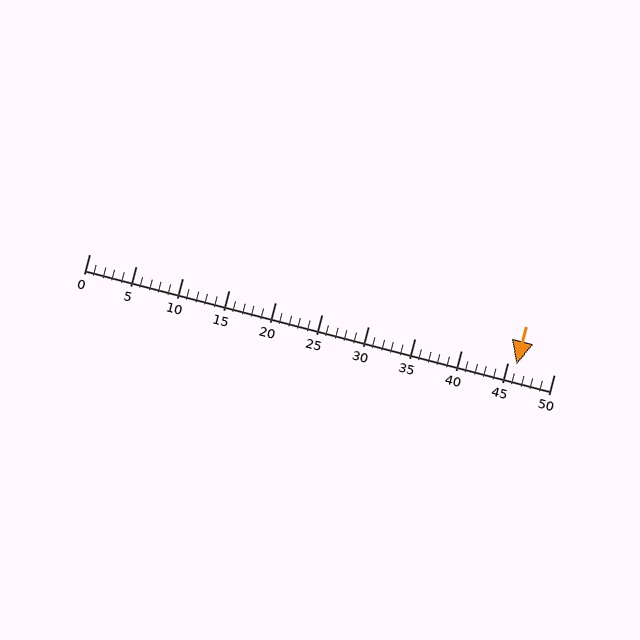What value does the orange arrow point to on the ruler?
The orange arrow points to approximately 46.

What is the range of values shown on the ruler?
The ruler shows values from 0 to 50.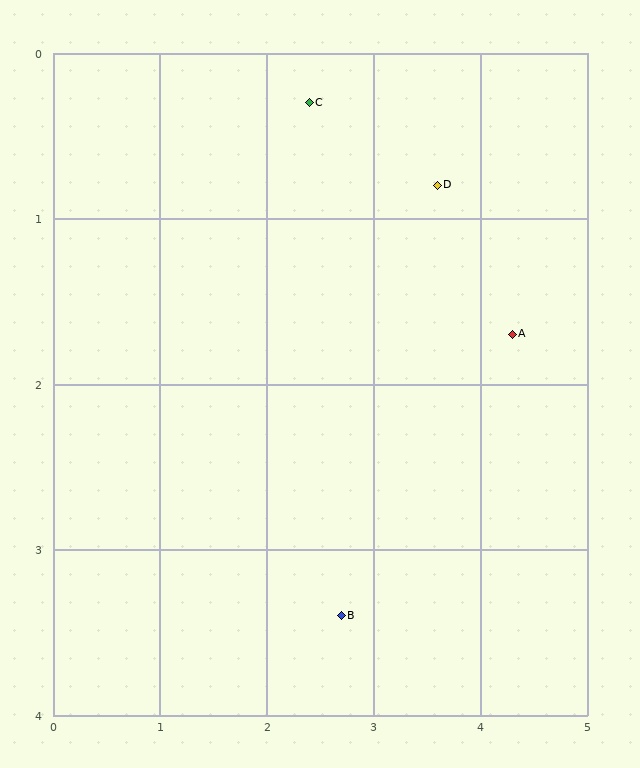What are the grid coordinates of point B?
Point B is at approximately (2.7, 3.4).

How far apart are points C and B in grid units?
Points C and B are about 3.1 grid units apart.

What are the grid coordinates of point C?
Point C is at approximately (2.4, 0.3).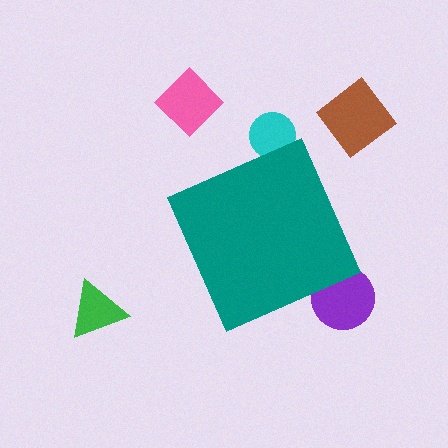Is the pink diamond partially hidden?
No, the pink diamond is fully visible.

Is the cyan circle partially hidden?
Yes, the cyan circle is partially hidden behind the teal diamond.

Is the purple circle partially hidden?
Yes, the purple circle is partially hidden behind the teal diamond.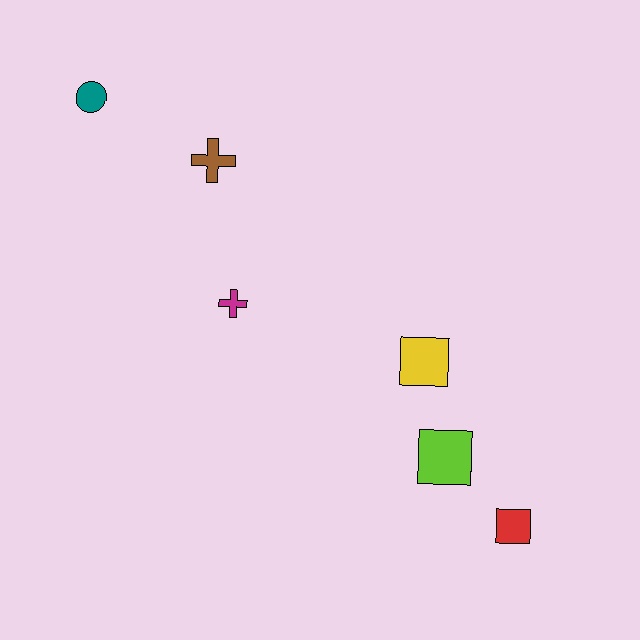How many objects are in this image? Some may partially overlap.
There are 6 objects.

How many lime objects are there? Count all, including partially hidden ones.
There is 1 lime object.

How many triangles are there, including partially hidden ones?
There are no triangles.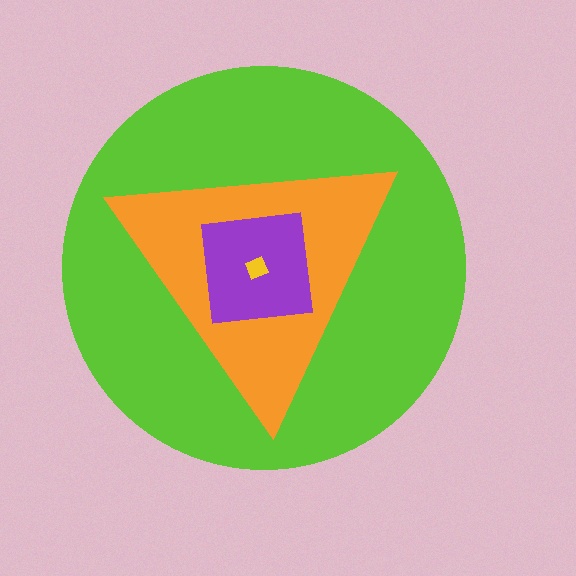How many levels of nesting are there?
4.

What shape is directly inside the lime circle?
The orange triangle.